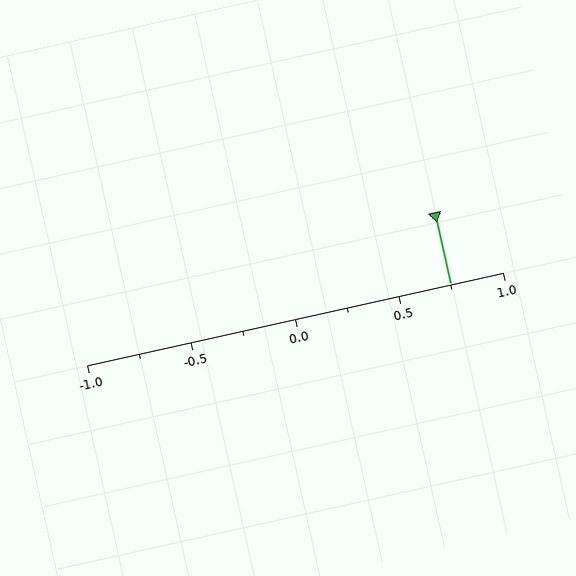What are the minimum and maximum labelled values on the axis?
The axis runs from -1.0 to 1.0.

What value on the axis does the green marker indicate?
The marker indicates approximately 0.75.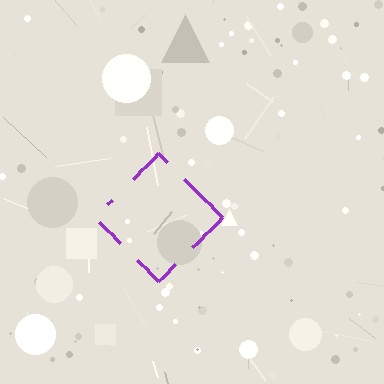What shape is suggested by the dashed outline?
The dashed outline suggests a diamond.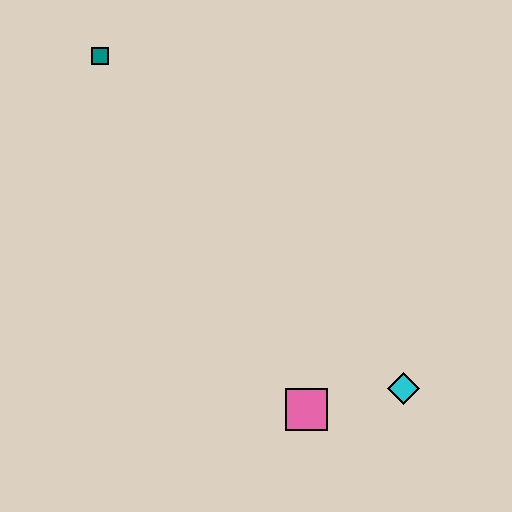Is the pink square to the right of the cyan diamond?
No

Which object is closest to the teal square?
The pink square is closest to the teal square.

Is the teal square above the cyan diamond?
Yes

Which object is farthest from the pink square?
The teal square is farthest from the pink square.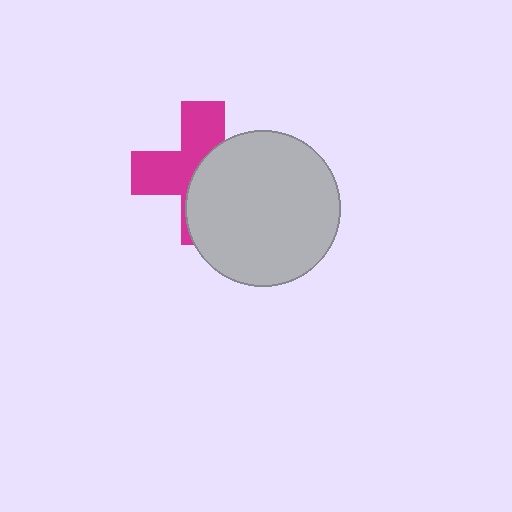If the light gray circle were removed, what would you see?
You would see the complete magenta cross.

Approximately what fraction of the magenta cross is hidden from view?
Roughly 52% of the magenta cross is hidden behind the light gray circle.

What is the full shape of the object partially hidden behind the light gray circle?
The partially hidden object is a magenta cross.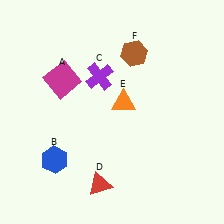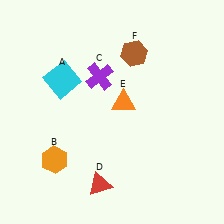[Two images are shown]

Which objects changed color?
A changed from magenta to cyan. B changed from blue to orange.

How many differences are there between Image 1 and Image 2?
There are 2 differences between the two images.